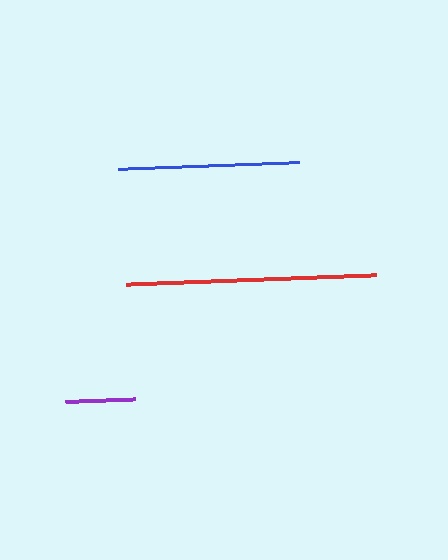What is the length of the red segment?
The red segment is approximately 250 pixels long.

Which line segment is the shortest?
The purple line is the shortest at approximately 70 pixels.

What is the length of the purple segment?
The purple segment is approximately 70 pixels long.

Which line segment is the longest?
The red line is the longest at approximately 250 pixels.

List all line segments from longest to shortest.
From longest to shortest: red, blue, purple.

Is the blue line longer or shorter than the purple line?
The blue line is longer than the purple line.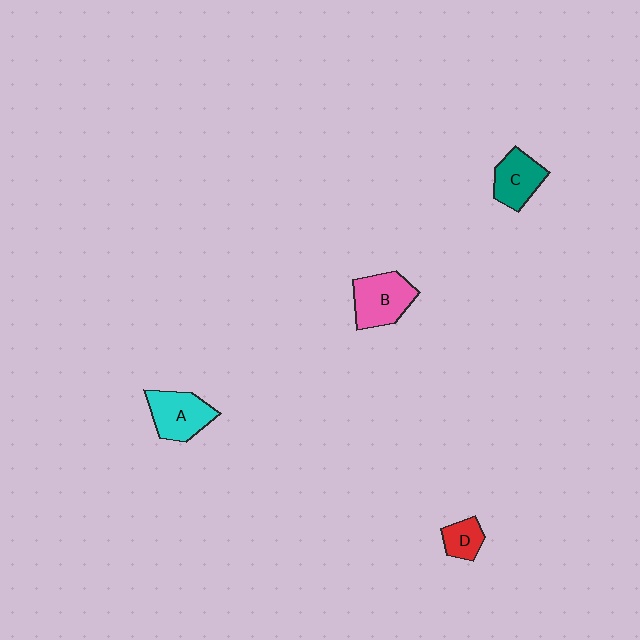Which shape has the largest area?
Shape B (pink).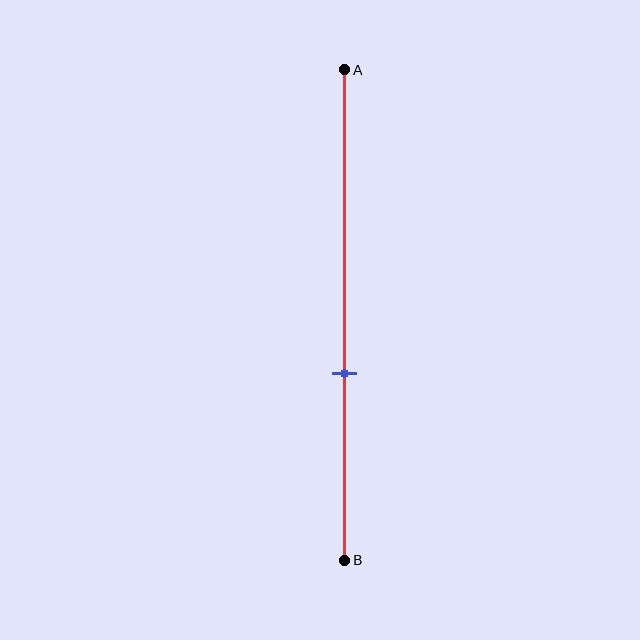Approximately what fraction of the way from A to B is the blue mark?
The blue mark is approximately 60% of the way from A to B.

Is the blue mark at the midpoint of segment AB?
No, the mark is at about 60% from A, not at the 50% midpoint.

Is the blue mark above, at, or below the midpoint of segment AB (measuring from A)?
The blue mark is below the midpoint of segment AB.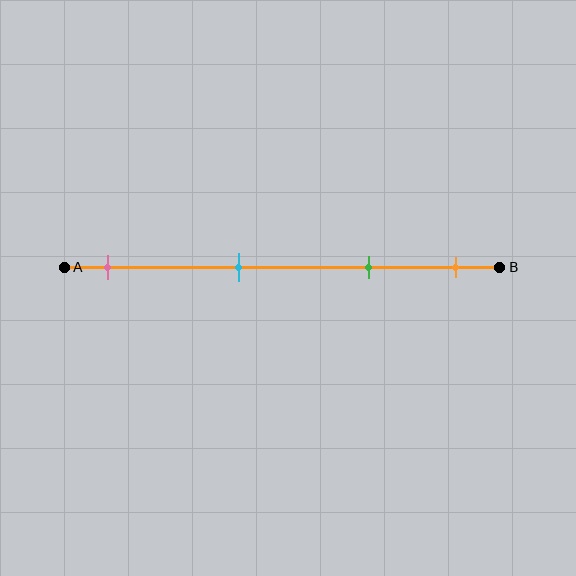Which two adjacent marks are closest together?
The green and orange marks are the closest adjacent pair.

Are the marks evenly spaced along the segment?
No, the marks are not evenly spaced.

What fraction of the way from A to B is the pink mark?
The pink mark is approximately 10% (0.1) of the way from A to B.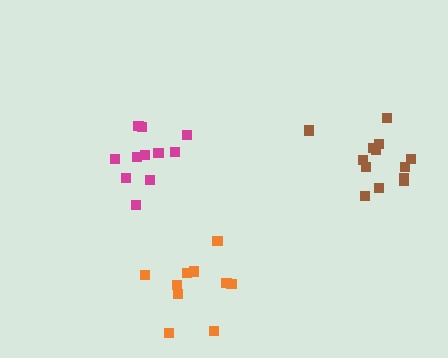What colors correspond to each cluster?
The clusters are colored: orange, brown, magenta.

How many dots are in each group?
Group 1: 10 dots, Group 2: 13 dots, Group 3: 11 dots (34 total).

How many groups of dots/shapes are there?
There are 3 groups.